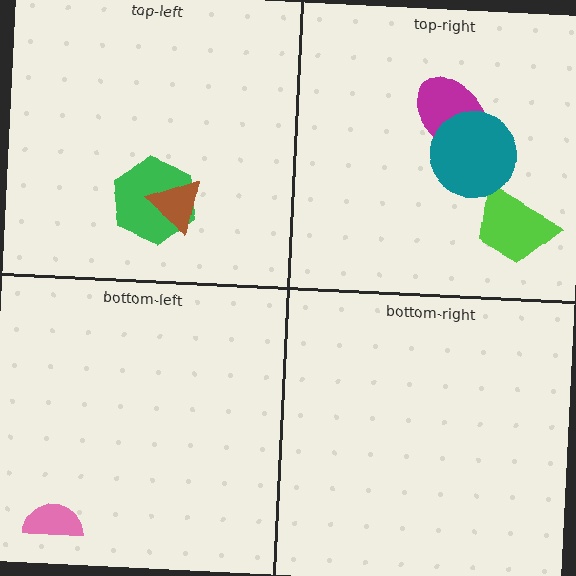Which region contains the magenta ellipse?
The top-right region.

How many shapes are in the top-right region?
3.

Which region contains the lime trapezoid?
The top-right region.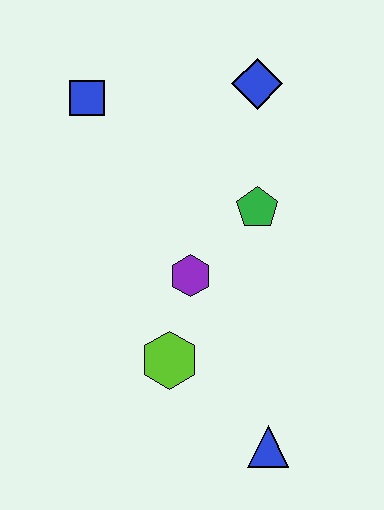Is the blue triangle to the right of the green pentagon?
Yes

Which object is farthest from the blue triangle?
The blue square is farthest from the blue triangle.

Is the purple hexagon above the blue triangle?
Yes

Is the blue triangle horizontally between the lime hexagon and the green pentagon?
No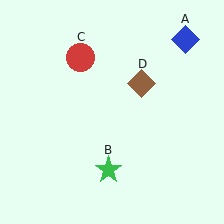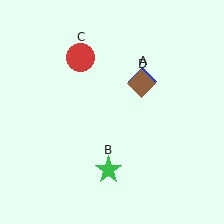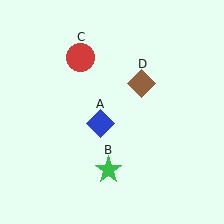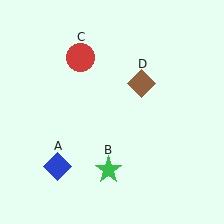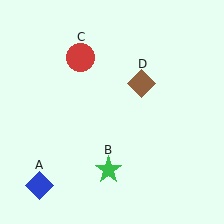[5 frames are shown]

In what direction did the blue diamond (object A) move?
The blue diamond (object A) moved down and to the left.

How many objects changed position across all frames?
1 object changed position: blue diamond (object A).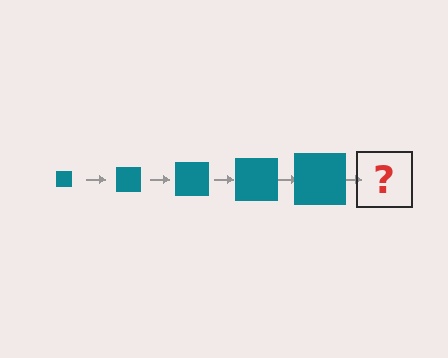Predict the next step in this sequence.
The next step is a teal square, larger than the previous one.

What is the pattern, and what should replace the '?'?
The pattern is that the square gets progressively larger each step. The '?' should be a teal square, larger than the previous one.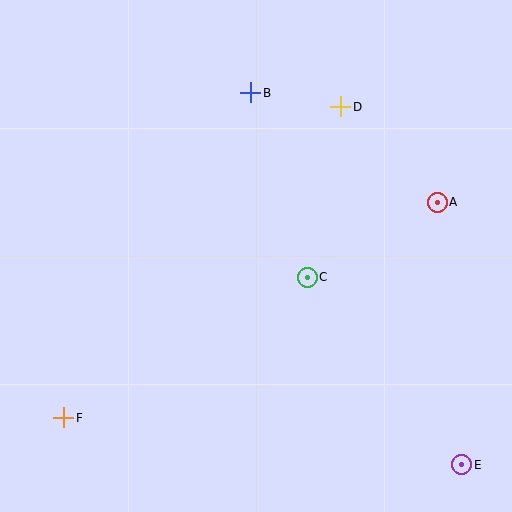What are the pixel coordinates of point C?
Point C is at (307, 277).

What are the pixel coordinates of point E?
Point E is at (462, 465).